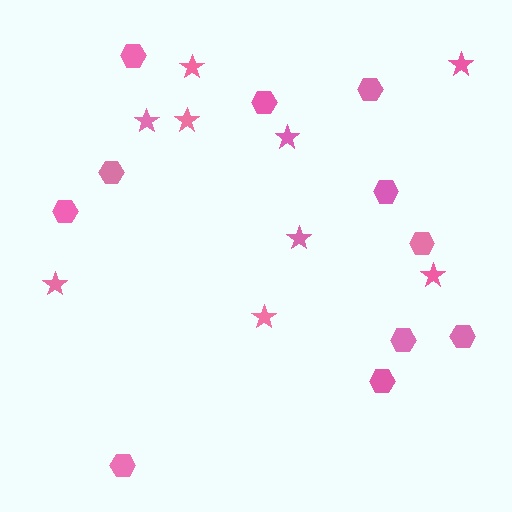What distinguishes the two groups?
There are 2 groups: one group of stars (9) and one group of hexagons (11).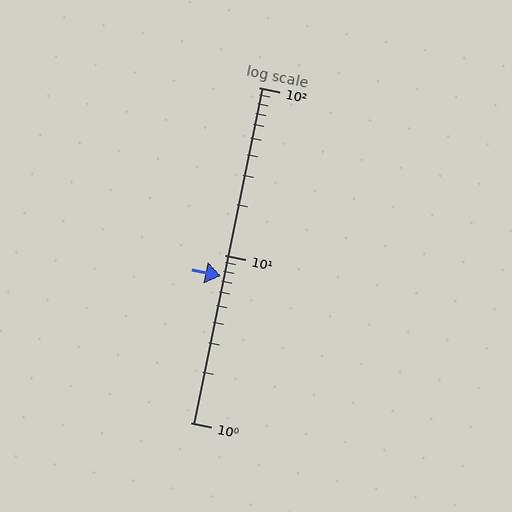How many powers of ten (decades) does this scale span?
The scale spans 2 decades, from 1 to 100.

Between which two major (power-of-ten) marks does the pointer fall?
The pointer is between 1 and 10.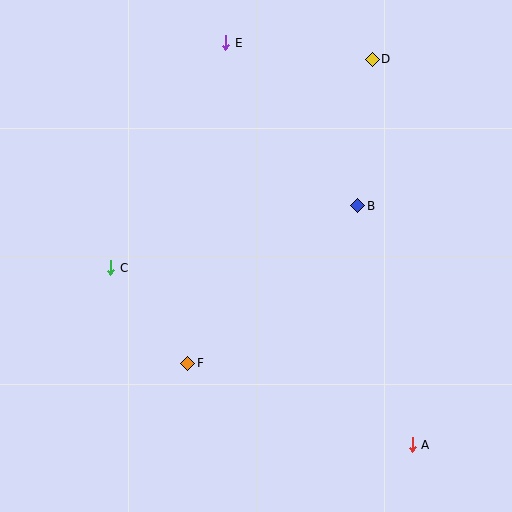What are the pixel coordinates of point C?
Point C is at (111, 268).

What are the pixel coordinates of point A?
Point A is at (412, 445).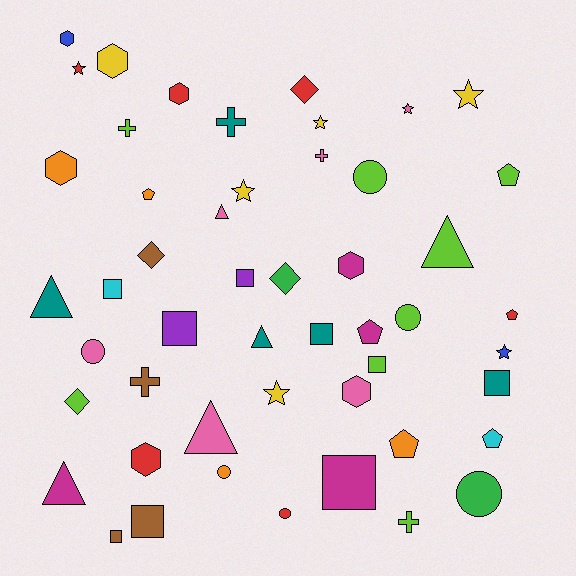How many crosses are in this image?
There are 5 crosses.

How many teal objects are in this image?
There are 5 teal objects.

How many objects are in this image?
There are 50 objects.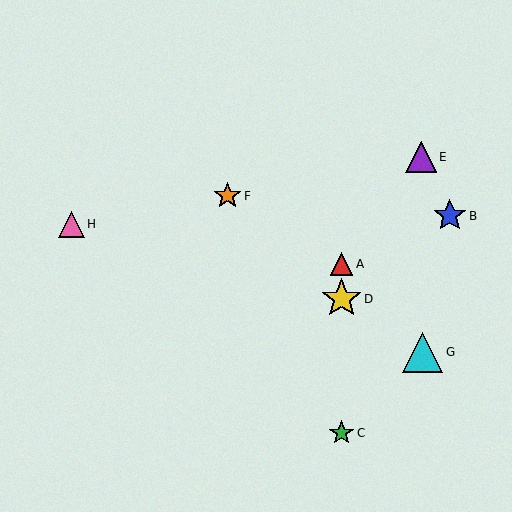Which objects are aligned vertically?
Objects A, C, D are aligned vertically.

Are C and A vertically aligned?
Yes, both are at x≈342.